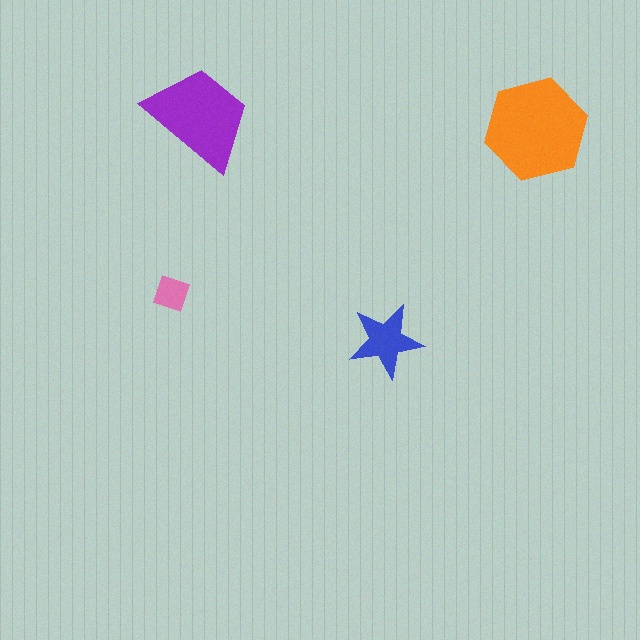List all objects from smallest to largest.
The pink diamond, the blue star, the purple trapezoid, the orange hexagon.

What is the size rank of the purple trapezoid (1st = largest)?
2nd.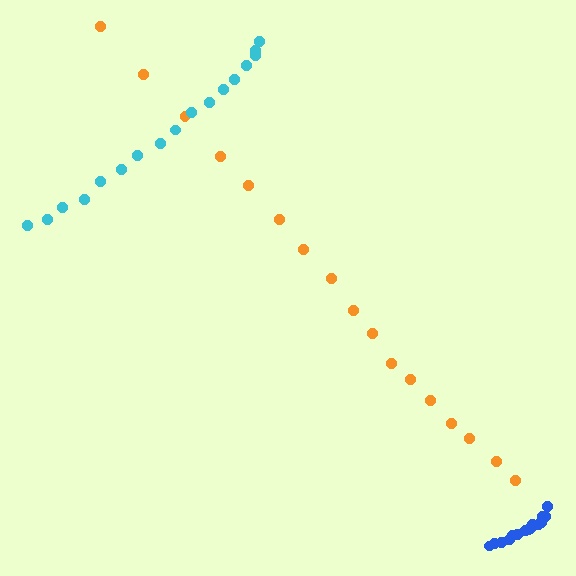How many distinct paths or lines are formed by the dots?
There are 3 distinct paths.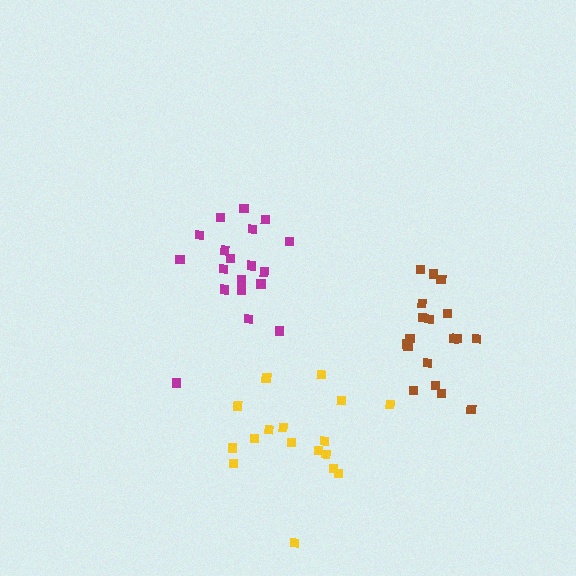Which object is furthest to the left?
The magenta cluster is leftmost.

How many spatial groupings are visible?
There are 3 spatial groupings.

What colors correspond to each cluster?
The clusters are colored: yellow, brown, magenta.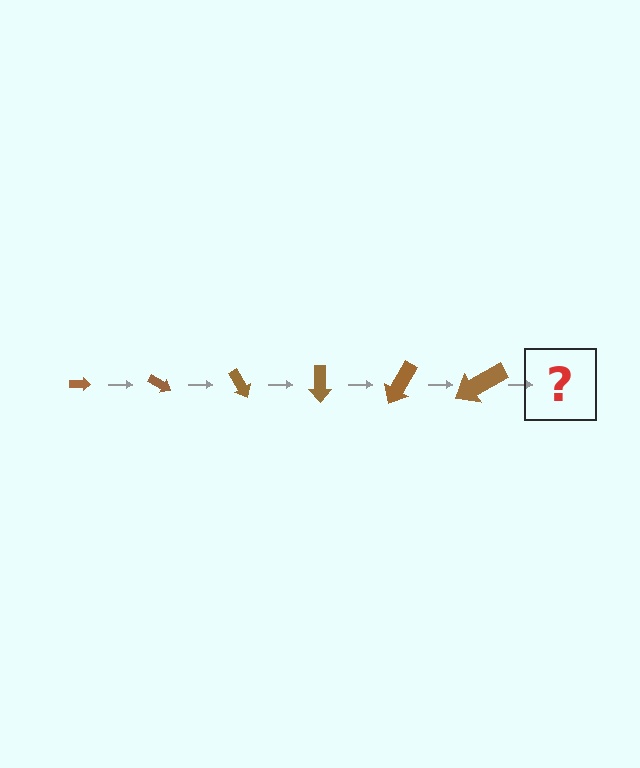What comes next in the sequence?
The next element should be an arrow, larger than the previous one and rotated 180 degrees from the start.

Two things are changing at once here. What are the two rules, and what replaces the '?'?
The two rules are that the arrow grows larger each step and it rotates 30 degrees each step. The '?' should be an arrow, larger than the previous one and rotated 180 degrees from the start.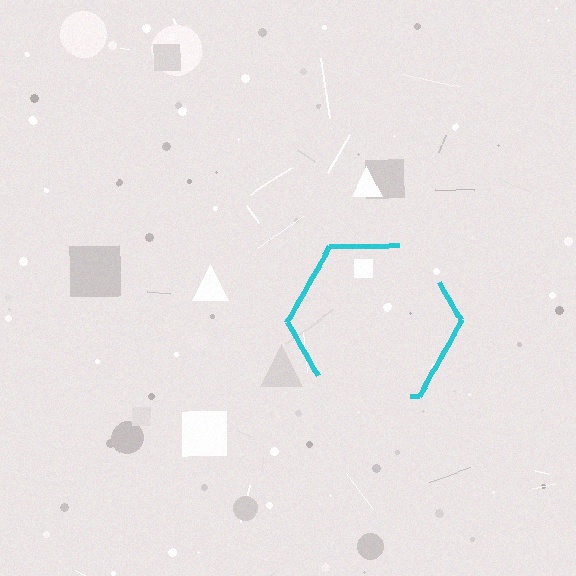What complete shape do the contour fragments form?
The contour fragments form a hexagon.